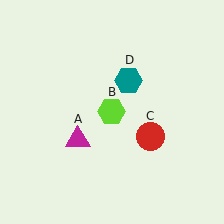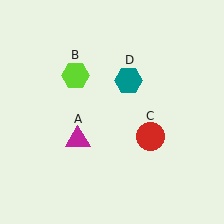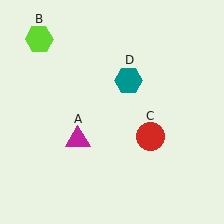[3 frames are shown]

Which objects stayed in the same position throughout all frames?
Magenta triangle (object A) and red circle (object C) and teal hexagon (object D) remained stationary.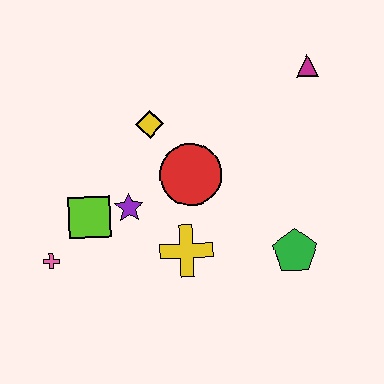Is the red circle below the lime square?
No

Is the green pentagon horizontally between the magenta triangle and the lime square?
Yes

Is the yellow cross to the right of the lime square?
Yes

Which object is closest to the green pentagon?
The yellow cross is closest to the green pentagon.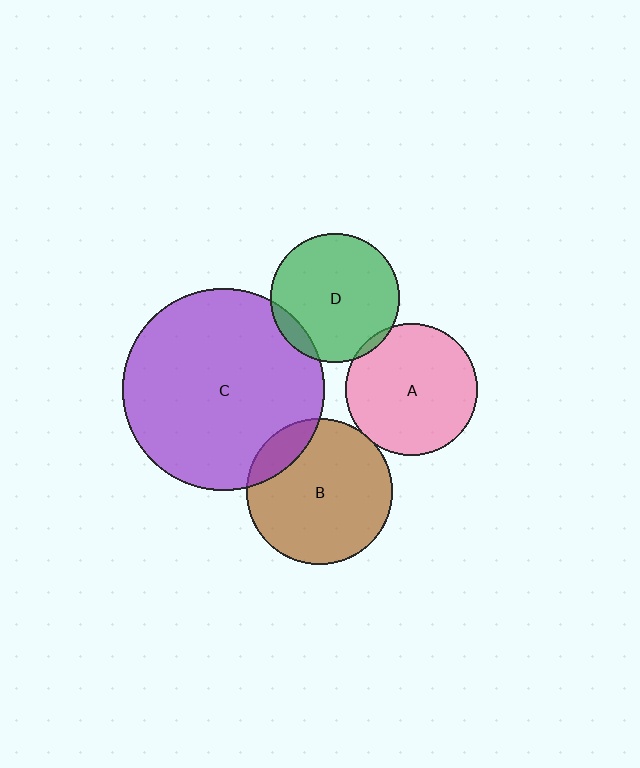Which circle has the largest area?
Circle C (purple).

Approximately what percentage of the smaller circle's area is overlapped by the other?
Approximately 5%.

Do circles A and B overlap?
Yes.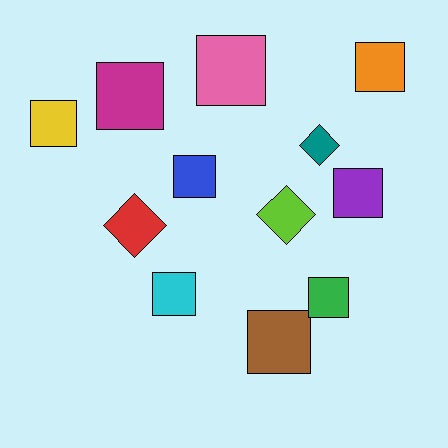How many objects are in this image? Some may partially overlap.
There are 12 objects.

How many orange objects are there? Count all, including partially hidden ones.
There is 1 orange object.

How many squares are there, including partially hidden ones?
There are 9 squares.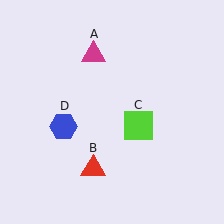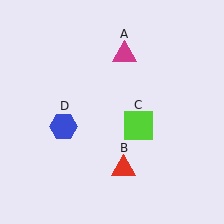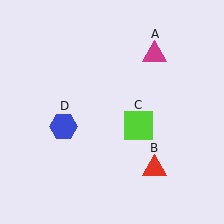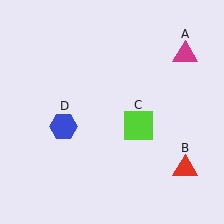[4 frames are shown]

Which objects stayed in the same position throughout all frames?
Lime square (object C) and blue hexagon (object D) remained stationary.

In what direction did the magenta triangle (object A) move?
The magenta triangle (object A) moved right.